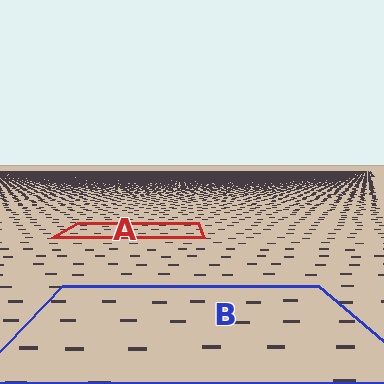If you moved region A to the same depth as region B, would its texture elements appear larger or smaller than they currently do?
They would appear larger. At a closer depth, the same texture elements are projected at a bigger on-screen size.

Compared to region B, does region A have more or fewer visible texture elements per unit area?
Region A has more texture elements per unit area — they are packed more densely because it is farther away.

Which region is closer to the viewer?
Region B is closer. The texture elements there are larger and more spread out.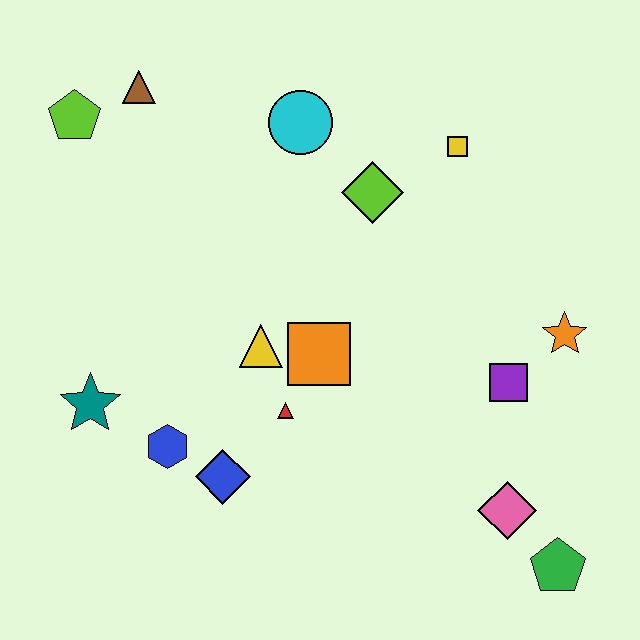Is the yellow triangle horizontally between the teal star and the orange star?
Yes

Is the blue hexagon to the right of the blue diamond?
No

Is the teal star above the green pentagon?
Yes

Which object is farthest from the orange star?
The lime pentagon is farthest from the orange star.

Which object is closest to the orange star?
The purple square is closest to the orange star.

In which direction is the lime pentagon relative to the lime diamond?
The lime pentagon is to the left of the lime diamond.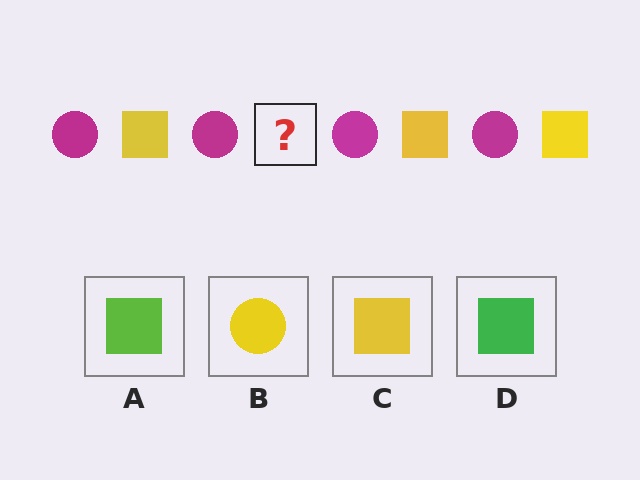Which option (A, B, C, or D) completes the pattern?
C.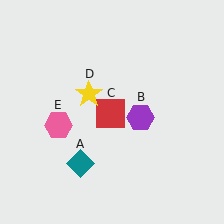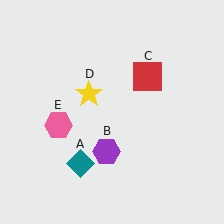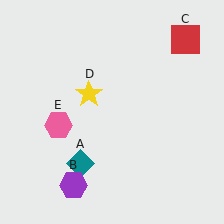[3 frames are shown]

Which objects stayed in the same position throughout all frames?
Teal diamond (object A) and yellow star (object D) and pink hexagon (object E) remained stationary.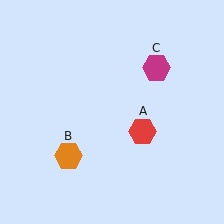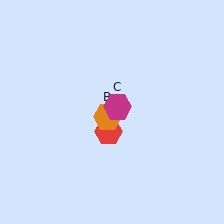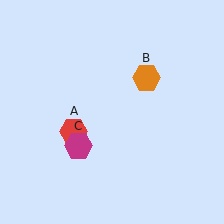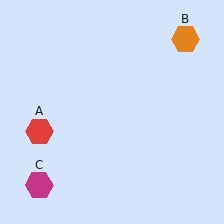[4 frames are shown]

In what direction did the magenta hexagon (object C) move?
The magenta hexagon (object C) moved down and to the left.